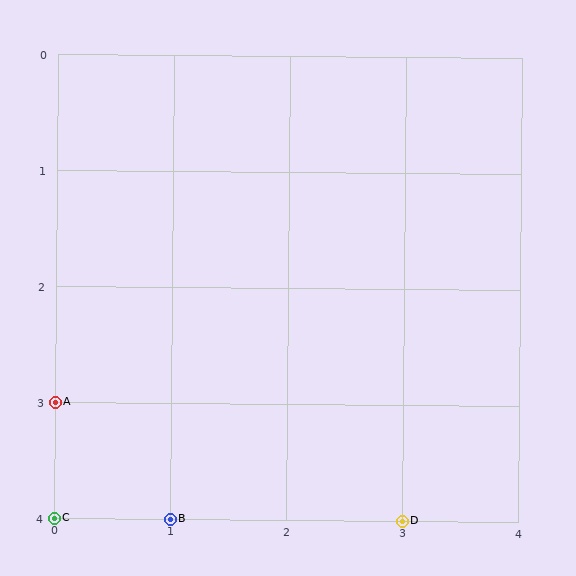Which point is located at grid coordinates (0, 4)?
Point C is at (0, 4).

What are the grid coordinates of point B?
Point B is at grid coordinates (1, 4).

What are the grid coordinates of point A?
Point A is at grid coordinates (0, 3).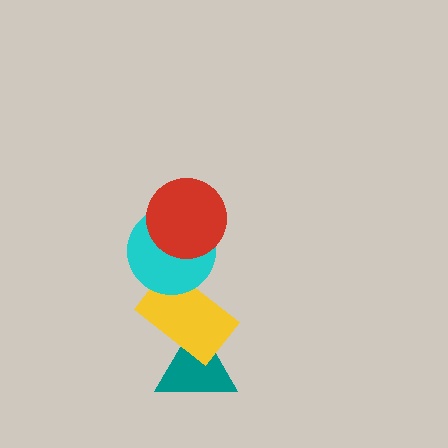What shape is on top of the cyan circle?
The red circle is on top of the cyan circle.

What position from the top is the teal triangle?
The teal triangle is 4th from the top.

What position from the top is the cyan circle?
The cyan circle is 2nd from the top.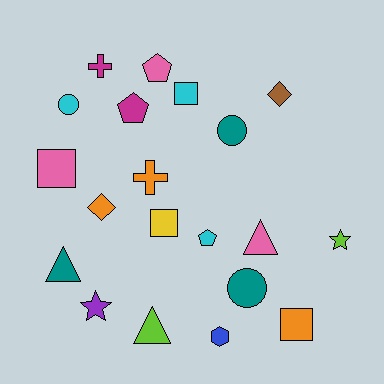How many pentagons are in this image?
There are 3 pentagons.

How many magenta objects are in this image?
There are 2 magenta objects.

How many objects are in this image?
There are 20 objects.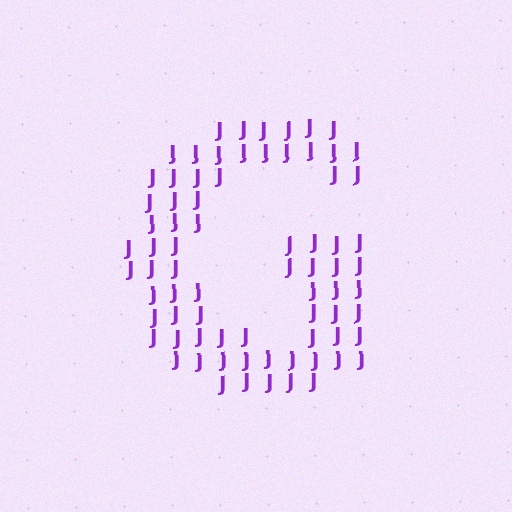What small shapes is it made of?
It is made of small letter J's.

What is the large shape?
The large shape is the letter G.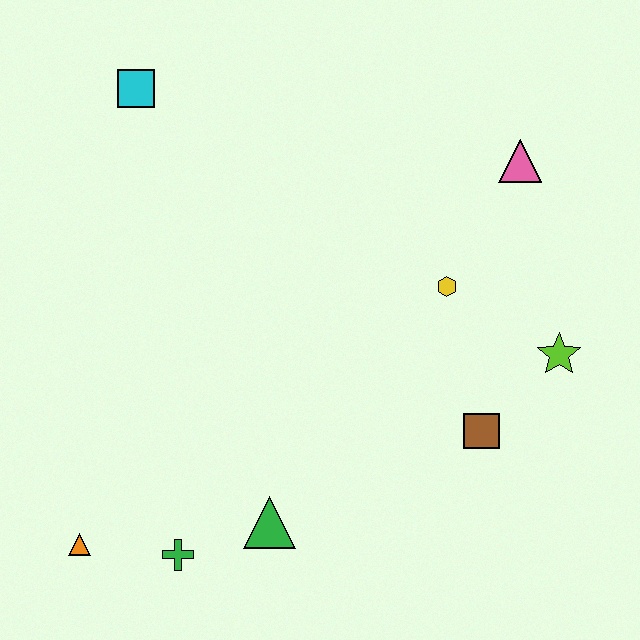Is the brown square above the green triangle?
Yes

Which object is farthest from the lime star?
The orange triangle is farthest from the lime star.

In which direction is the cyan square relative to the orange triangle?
The cyan square is above the orange triangle.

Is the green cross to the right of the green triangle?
No